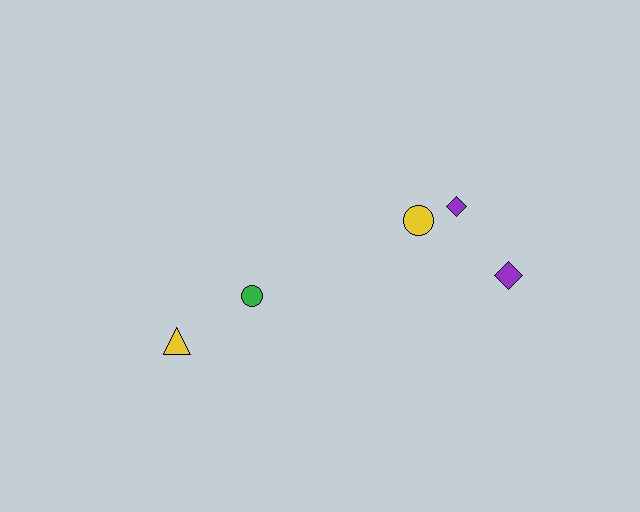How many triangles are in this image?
There is 1 triangle.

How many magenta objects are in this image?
There are no magenta objects.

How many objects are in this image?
There are 5 objects.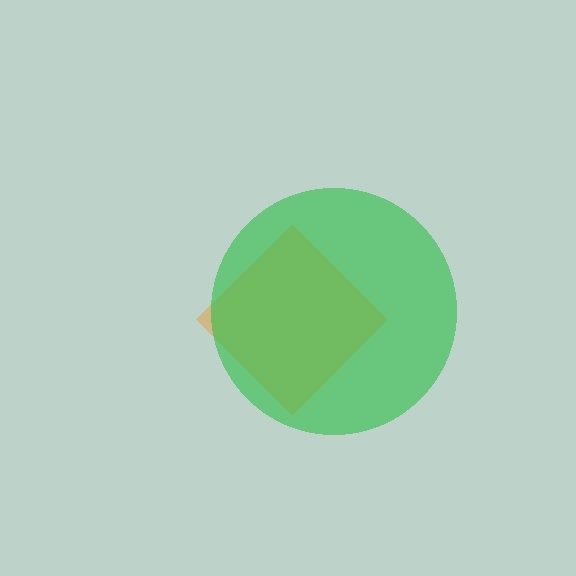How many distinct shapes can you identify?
There are 2 distinct shapes: an orange diamond, a green circle.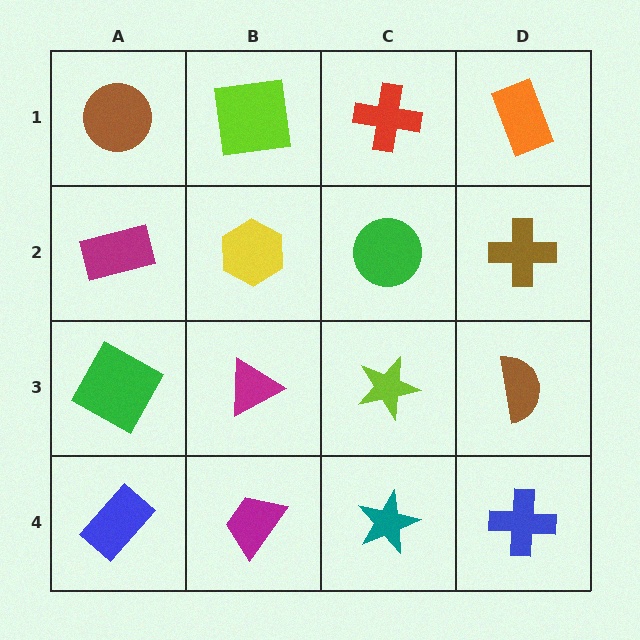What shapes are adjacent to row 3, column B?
A yellow hexagon (row 2, column B), a magenta trapezoid (row 4, column B), a green square (row 3, column A), a lime star (row 3, column C).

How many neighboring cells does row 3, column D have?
3.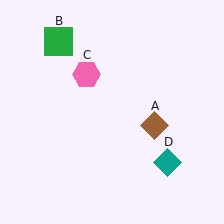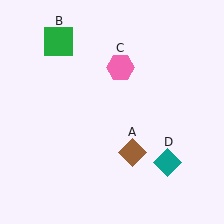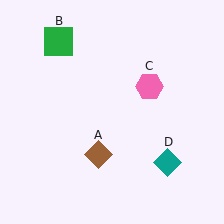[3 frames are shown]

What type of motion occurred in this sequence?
The brown diamond (object A), pink hexagon (object C) rotated clockwise around the center of the scene.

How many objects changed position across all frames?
2 objects changed position: brown diamond (object A), pink hexagon (object C).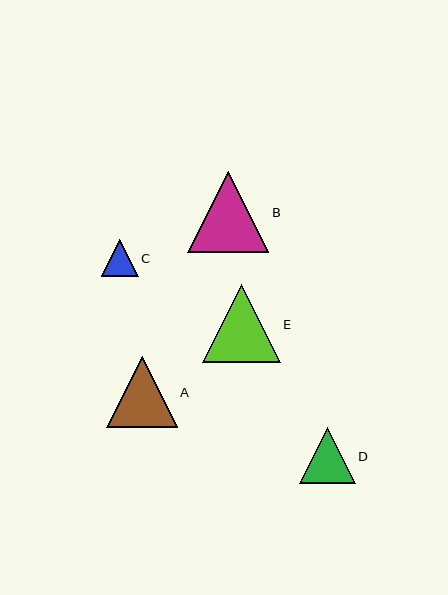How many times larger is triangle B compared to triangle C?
Triangle B is approximately 2.2 times the size of triangle C.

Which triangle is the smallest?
Triangle C is the smallest with a size of approximately 37 pixels.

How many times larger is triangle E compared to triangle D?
Triangle E is approximately 1.4 times the size of triangle D.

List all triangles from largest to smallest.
From largest to smallest: B, E, A, D, C.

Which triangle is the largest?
Triangle B is the largest with a size of approximately 81 pixels.